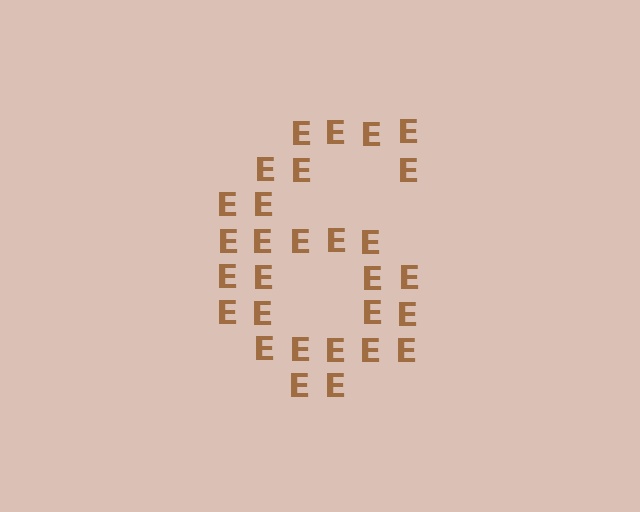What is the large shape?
The large shape is the digit 6.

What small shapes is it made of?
It is made of small letter E's.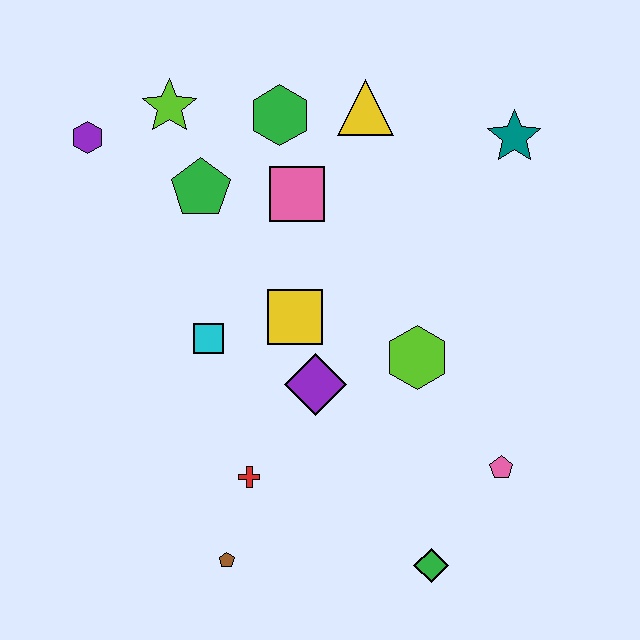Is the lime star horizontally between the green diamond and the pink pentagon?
No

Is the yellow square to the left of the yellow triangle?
Yes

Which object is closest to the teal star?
The yellow triangle is closest to the teal star.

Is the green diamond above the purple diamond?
No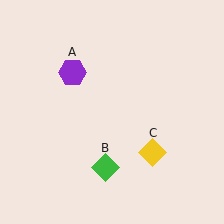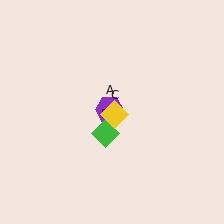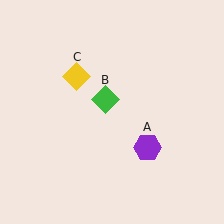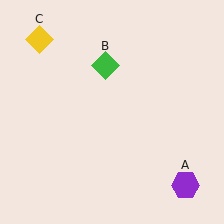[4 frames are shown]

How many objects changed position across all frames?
3 objects changed position: purple hexagon (object A), green diamond (object B), yellow diamond (object C).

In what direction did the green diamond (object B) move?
The green diamond (object B) moved up.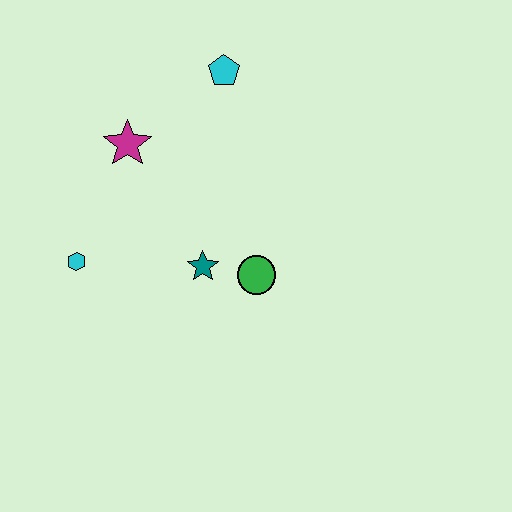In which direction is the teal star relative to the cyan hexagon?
The teal star is to the right of the cyan hexagon.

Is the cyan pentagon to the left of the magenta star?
No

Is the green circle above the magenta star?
No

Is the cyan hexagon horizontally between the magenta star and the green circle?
No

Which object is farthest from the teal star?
The cyan pentagon is farthest from the teal star.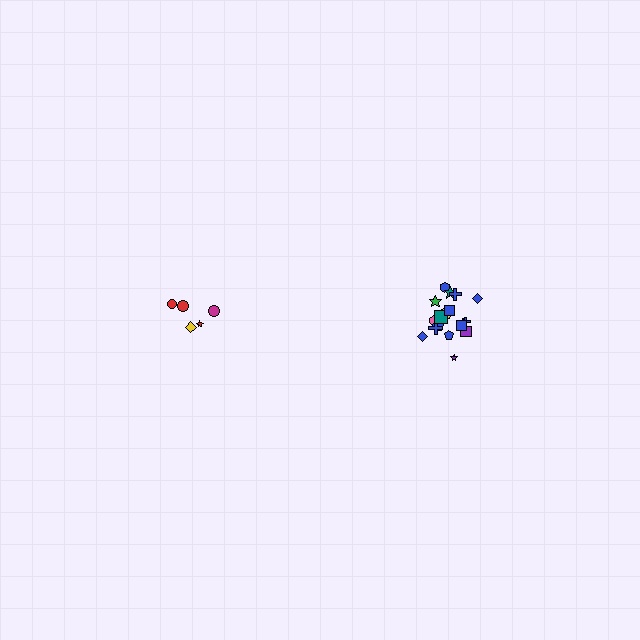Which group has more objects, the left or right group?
The right group.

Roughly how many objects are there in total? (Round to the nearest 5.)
Roughly 25 objects in total.